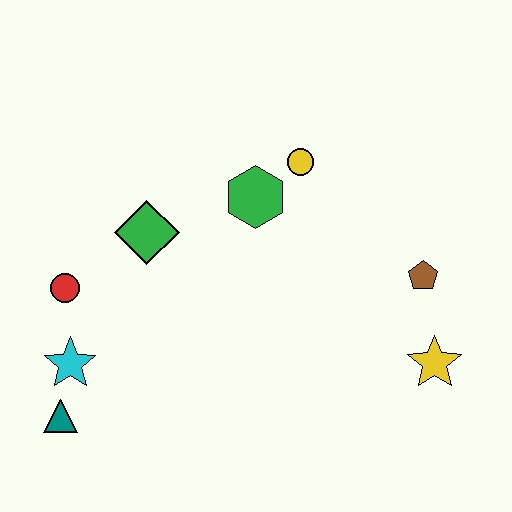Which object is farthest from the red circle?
The yellow star is farthest from the red circle.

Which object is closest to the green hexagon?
The yellow circle is closest to the green hexagon.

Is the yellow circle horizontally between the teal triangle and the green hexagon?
No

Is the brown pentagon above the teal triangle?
Yes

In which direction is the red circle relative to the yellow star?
The red circle is to the left of the yellow star.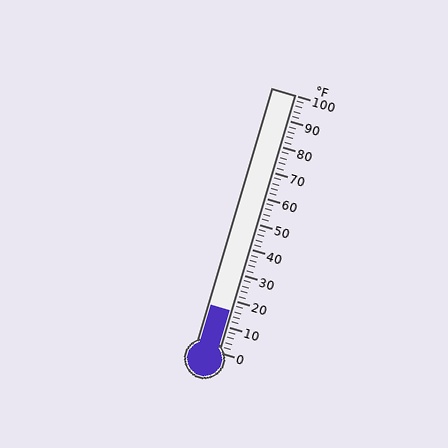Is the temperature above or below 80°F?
The temperature is below 80°F.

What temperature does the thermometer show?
The thermometer shows approximately 16°F.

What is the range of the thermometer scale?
The thermometer scale ranges from 0°F to 100°F.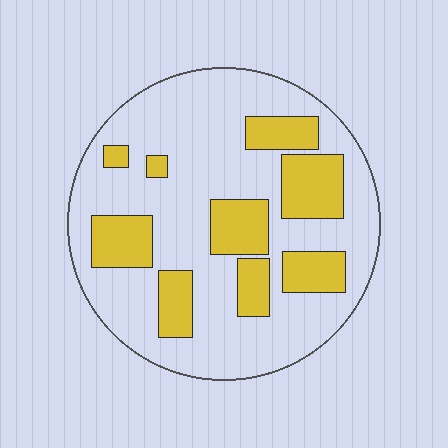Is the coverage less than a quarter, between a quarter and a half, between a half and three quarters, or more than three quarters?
Between a quarter and a half.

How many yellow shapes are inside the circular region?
9.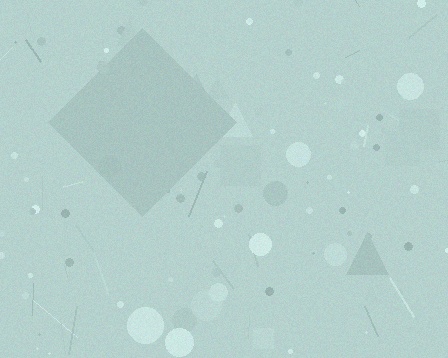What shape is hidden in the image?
A diamond is hidden in the image.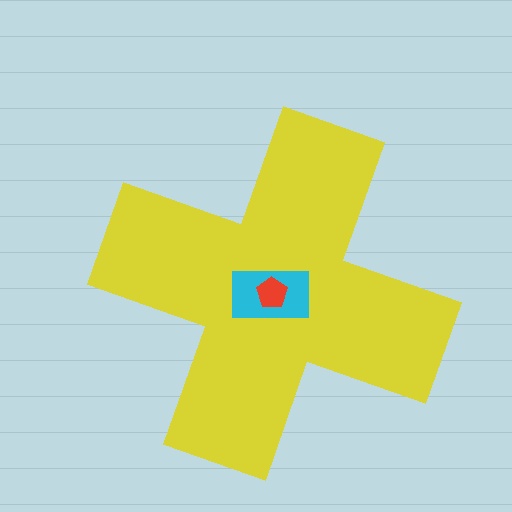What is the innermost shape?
The red pentagon.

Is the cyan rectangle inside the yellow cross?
Yes.